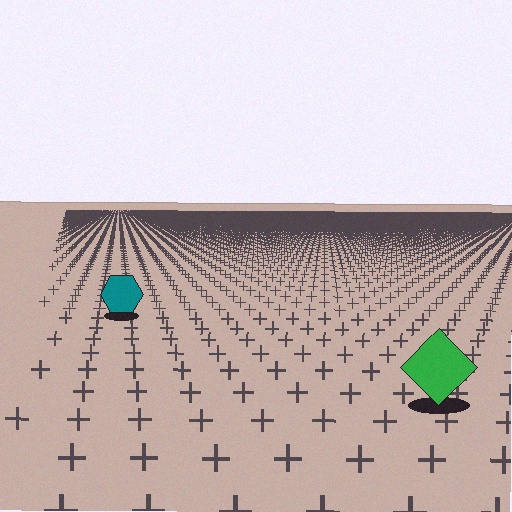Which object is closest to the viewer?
The green diamond is closest. The texture marks near it are larger and more spread out.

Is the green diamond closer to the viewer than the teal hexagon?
Yes. The green diamond is closer — you can tell from the texture gradient: the ground texture is coarser near it.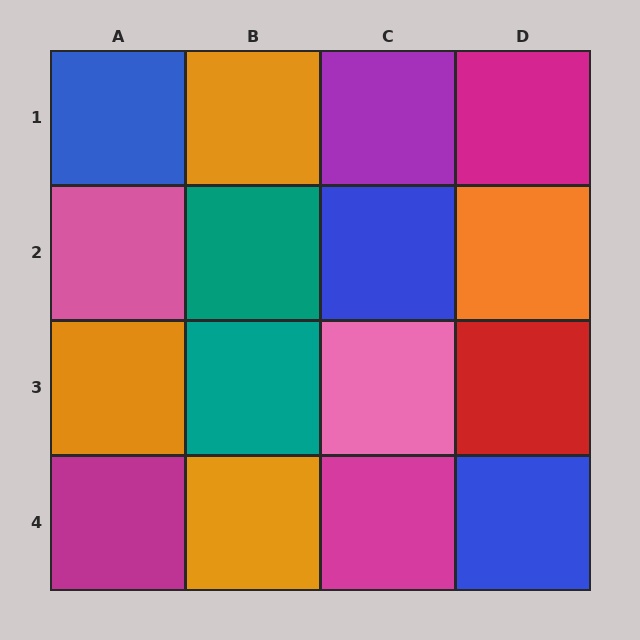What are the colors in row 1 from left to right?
Blue, orange, purple, magenta.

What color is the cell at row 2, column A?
Pink.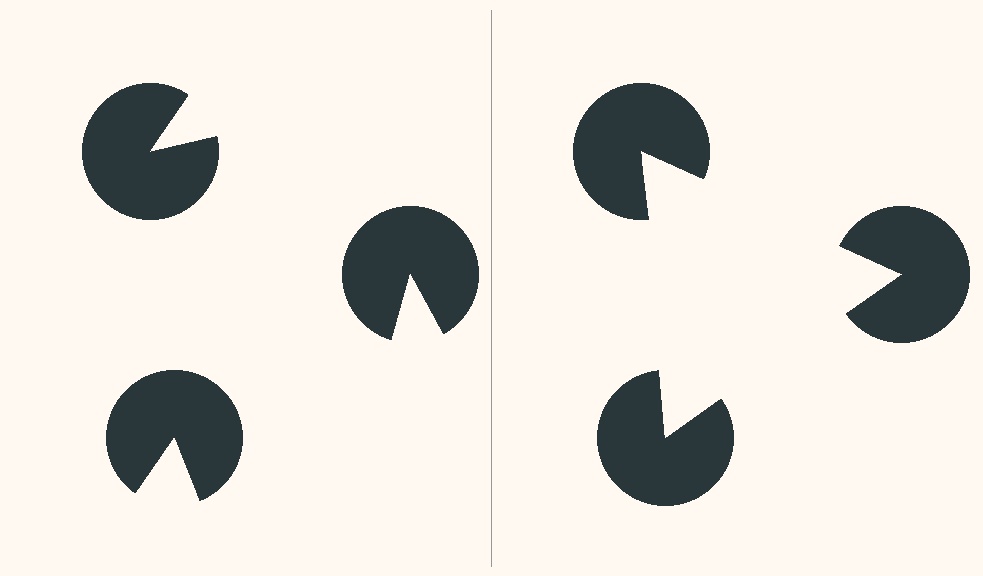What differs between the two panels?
The pac-man discs are positioned identically on both sides; only the wedge orientations differ. On the right they align to a triangle; on the left they are misaligned.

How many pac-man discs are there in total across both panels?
6 — 3 on each side.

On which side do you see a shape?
An illusory triangle appears on the right side. On the left side the wedge cuts are rotated, so no coherent shape forms.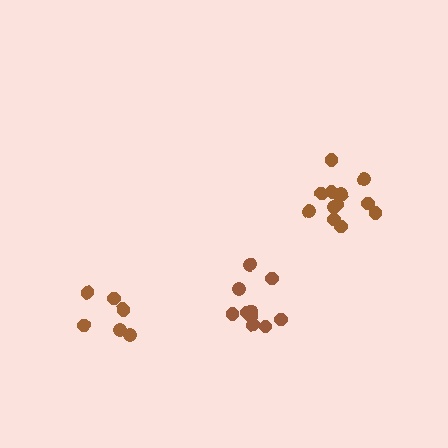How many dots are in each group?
Group 1: 10 dots, Group 2: 7 dots, Group 3: 13 dots (30 total).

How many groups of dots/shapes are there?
There are 3 groups.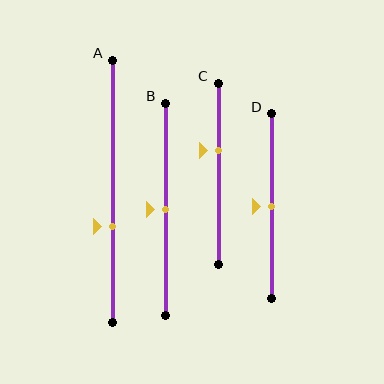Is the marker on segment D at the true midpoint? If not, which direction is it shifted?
Yes, the marker on segment D is at the true midpoint.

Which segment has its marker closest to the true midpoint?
Segment B has its marker closest to the true midpoint.